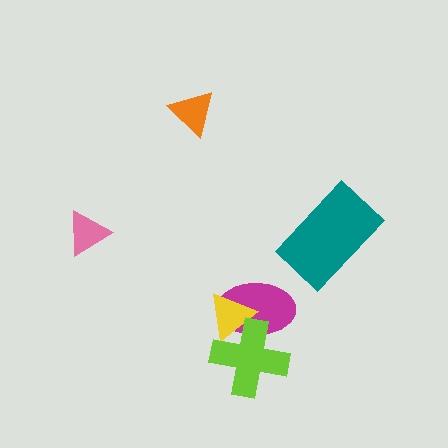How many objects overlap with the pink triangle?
0 objects overlap with the pink triangle.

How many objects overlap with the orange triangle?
0 objects overlap with the orange triangle.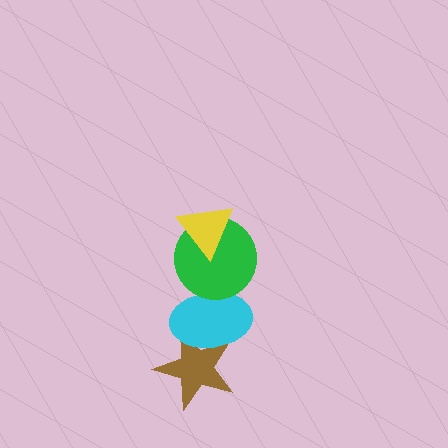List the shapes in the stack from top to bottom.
From top to bottom: the yellow triangle, the green circle, the cyan ellipse, the brown star.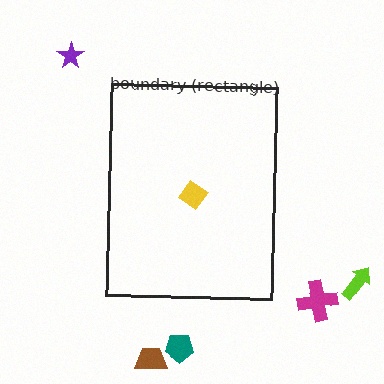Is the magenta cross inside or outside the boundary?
Outside.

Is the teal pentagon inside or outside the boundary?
Outside.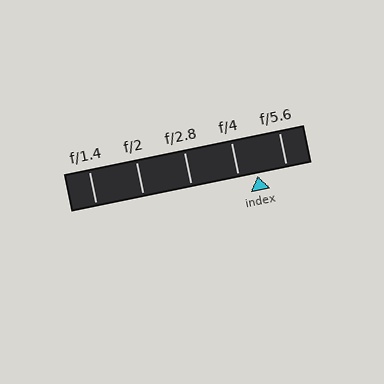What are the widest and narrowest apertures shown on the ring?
The widest aperture shown is f/1.4 and the narrowest is f/5.6.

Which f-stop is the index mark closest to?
The index mark is closest to f/4.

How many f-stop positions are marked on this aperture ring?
There are 5 f-stop positions marked.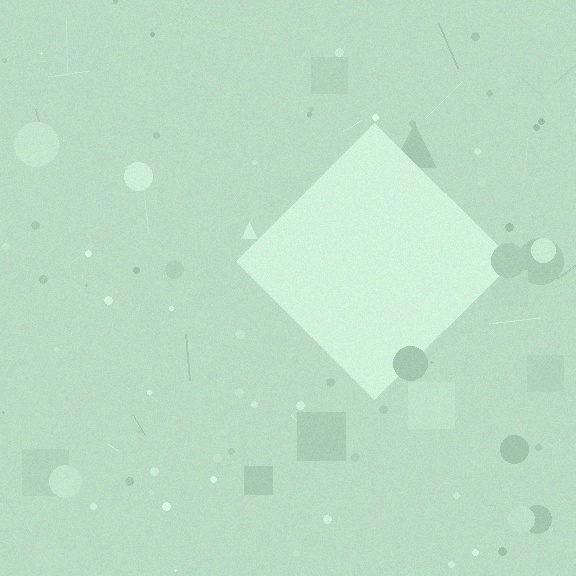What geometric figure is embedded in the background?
A diamond is embedded in the background.